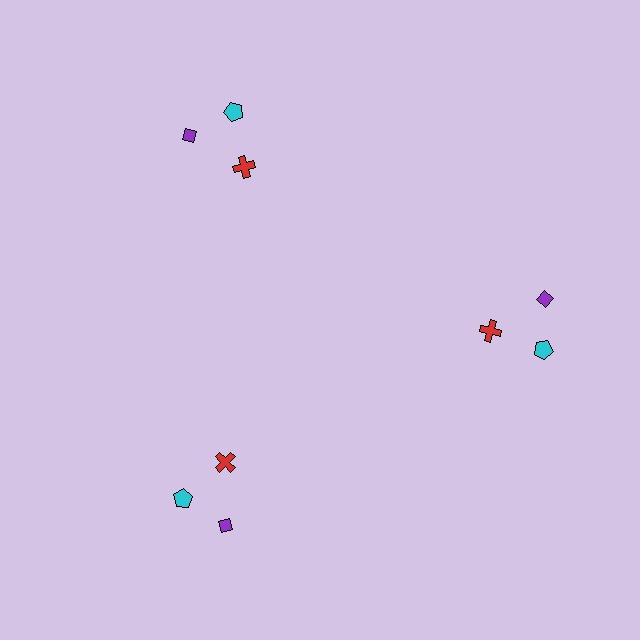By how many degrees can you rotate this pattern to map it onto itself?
The pattern maps onto itself every 120 degrees of rotation.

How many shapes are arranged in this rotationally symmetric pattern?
There are 9 shapes, arranged in 3 groups of 3.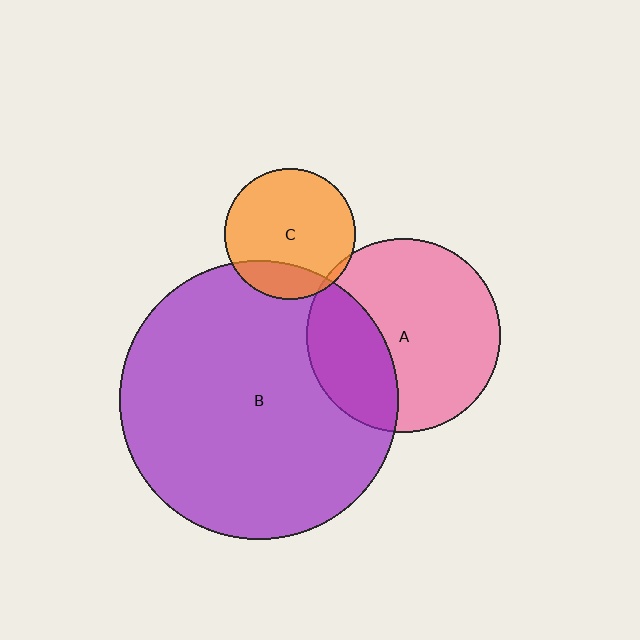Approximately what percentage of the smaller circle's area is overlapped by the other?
Approximately 20%.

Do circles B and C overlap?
Yes.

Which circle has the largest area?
Circle B (purple).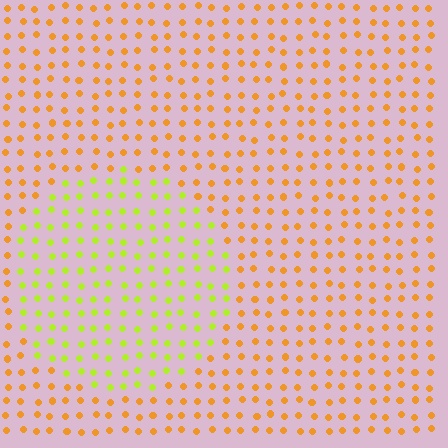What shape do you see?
I see a circle.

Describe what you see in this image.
The image is filled with small orange elements in a uniform arrangement. A circle-shaped region is visible where the elements are tinted to a slightly different hue, forming a subtle color boundary.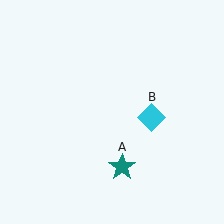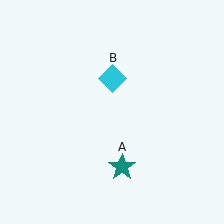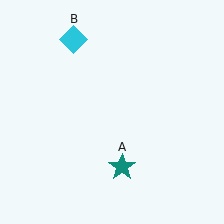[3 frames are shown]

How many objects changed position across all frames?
1 object changed position: cyan diamond (object B).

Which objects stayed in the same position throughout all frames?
Teal star (object A) remained stationary.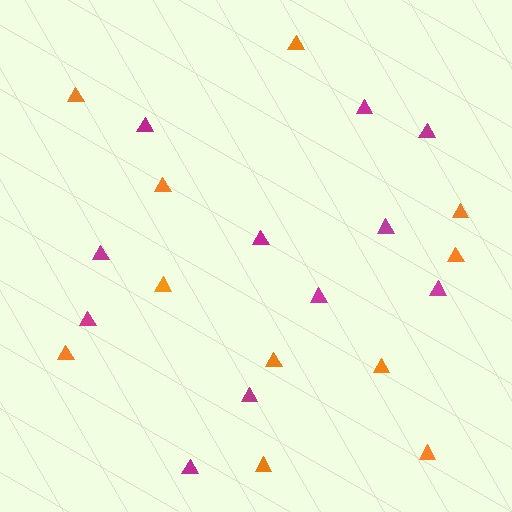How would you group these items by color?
There are 2 groups: one group of magenta triangles (11) and one group of orange triangles (11).